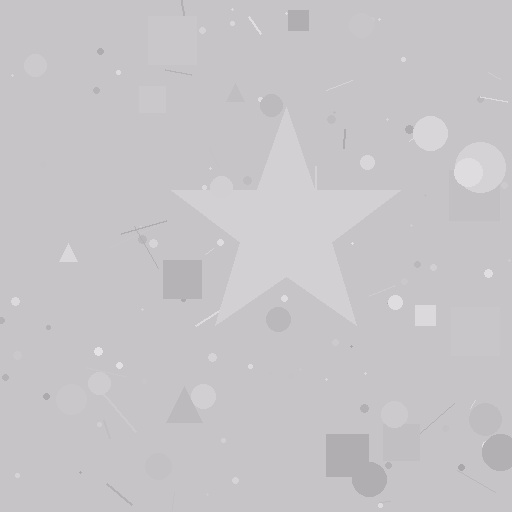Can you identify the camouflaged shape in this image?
The camouflaged shape is a star.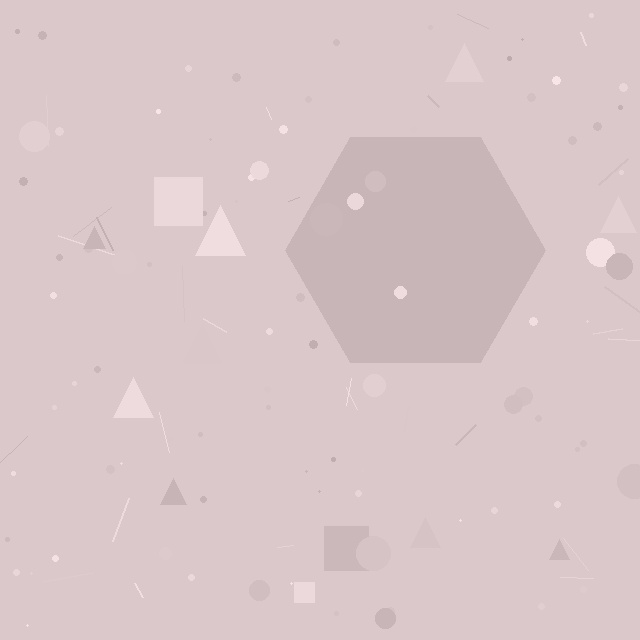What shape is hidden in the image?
A hexagon is hidden in the image.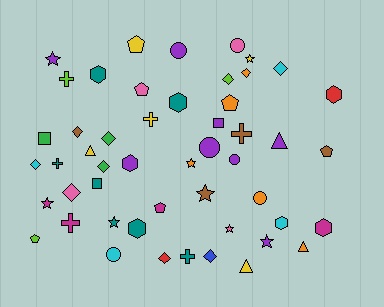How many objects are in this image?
There are 50 objects.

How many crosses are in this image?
There are 6 crosses.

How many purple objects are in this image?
There are 8 purple objects.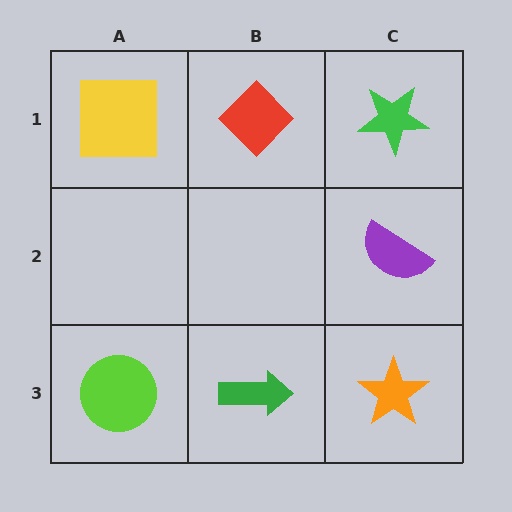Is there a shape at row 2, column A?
No, that cell is empty.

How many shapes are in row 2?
1 shape.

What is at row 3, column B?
A green arrow.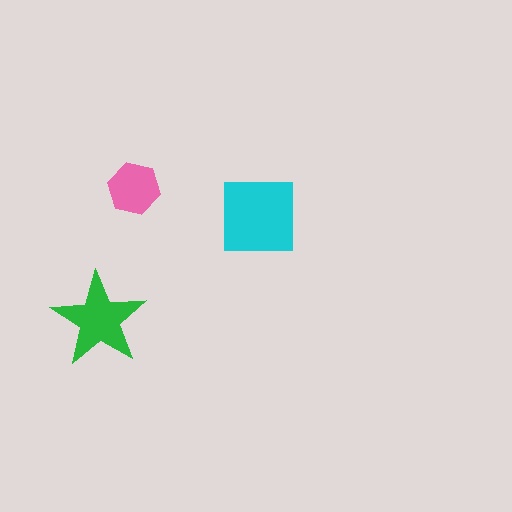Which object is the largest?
The cyan square.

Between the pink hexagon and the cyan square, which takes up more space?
The cyan square.